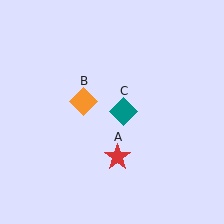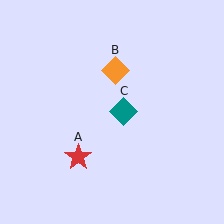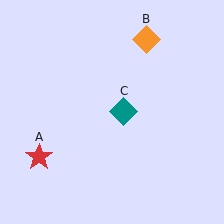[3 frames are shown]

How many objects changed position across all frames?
2 objects changed position: red star (object A), orange diamond (object B).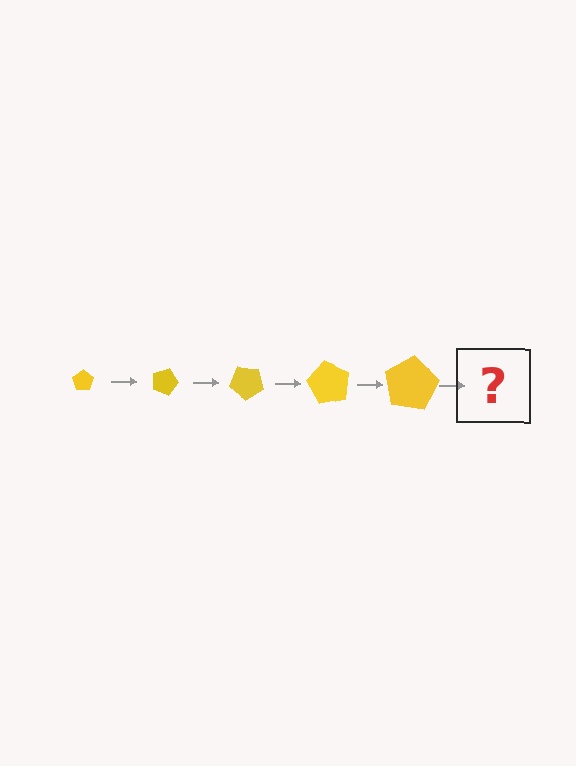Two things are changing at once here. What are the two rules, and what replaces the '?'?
The two rules are that the pentagon grows larger each step and it rotates 20 degrees each step. The '?' should be a pentagon, larger than the previous one and rotated 100 degrees from the start.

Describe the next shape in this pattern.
It should be a pentagon, larger than the previous one and rotated 100 degrees from the start.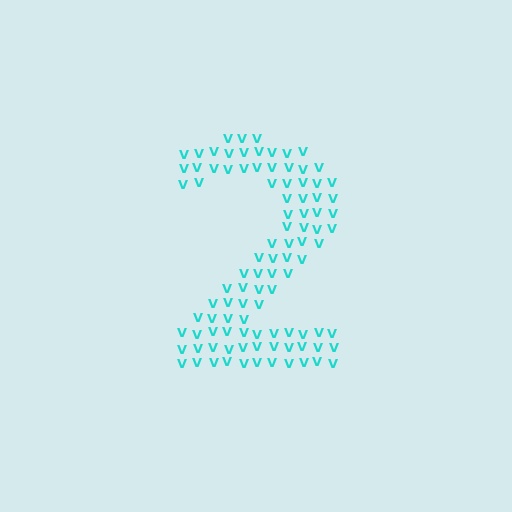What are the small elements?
The small elements are letter V's.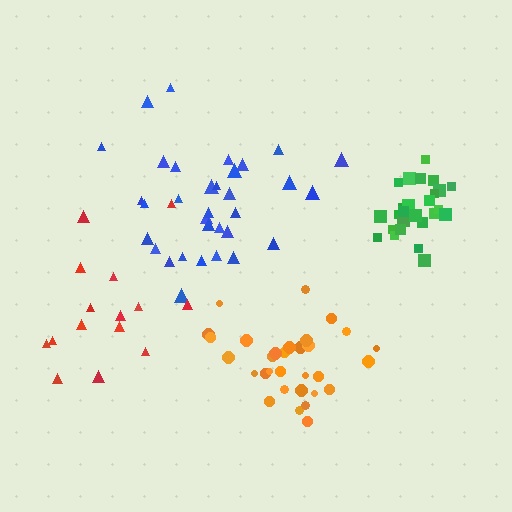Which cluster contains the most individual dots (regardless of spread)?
Blue (33).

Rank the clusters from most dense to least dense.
green, orange, blue, red.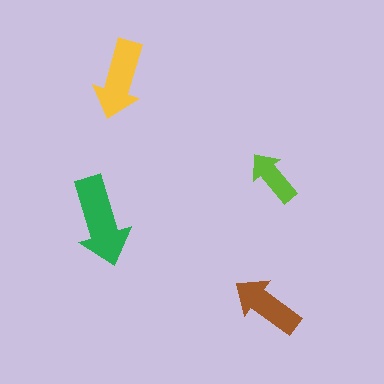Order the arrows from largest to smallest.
the green one, the yellow one, the brown one, the lime one.